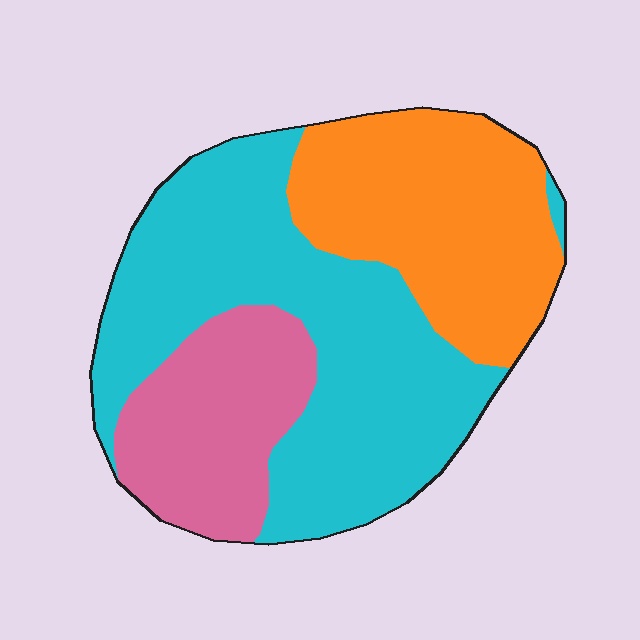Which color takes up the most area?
Cyan, at roughly 50%.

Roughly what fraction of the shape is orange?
Orange covers about 30% of the shape.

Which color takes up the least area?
Pink, at roughly 20%.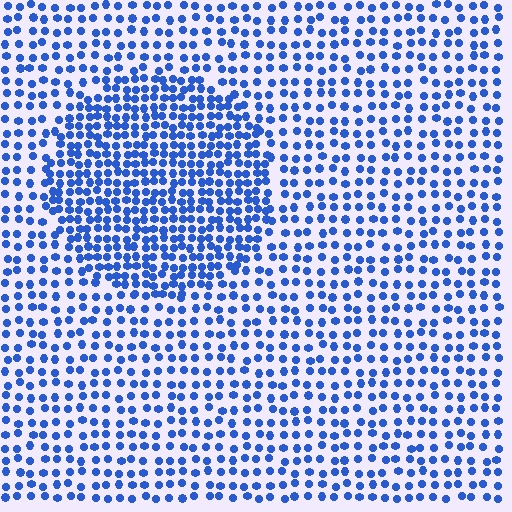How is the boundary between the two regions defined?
The boundary is defined by a change in element density (approximately 1.8x ratio). All elements are the same color, size, and shape.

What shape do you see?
I see a circle.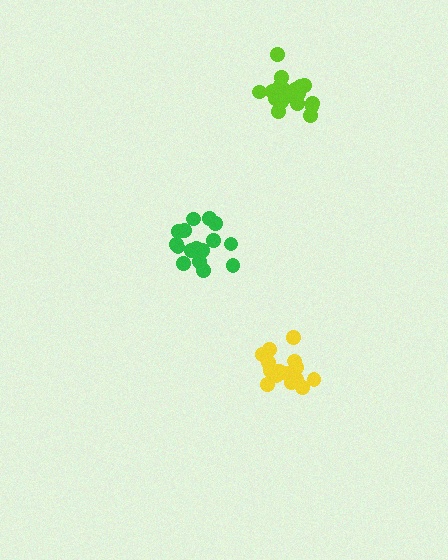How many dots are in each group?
Group 1: 17 dots, Group 2: 18 dots, Group 3: 19 dots (54 total).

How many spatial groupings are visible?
There are 3 spatial groupings.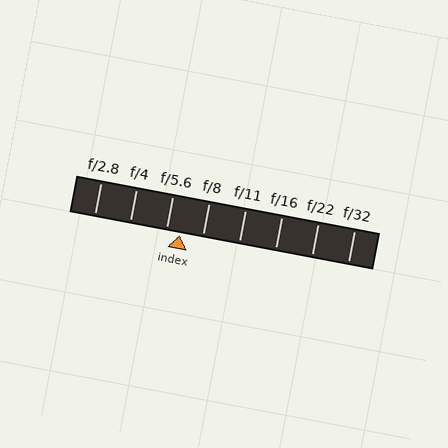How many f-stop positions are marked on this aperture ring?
There are 8 f-stop positions marked.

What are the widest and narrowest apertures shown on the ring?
The widest aperture shown is f/2.8 and the narrowest is f/32.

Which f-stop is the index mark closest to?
The index mark is closest to f/5.6.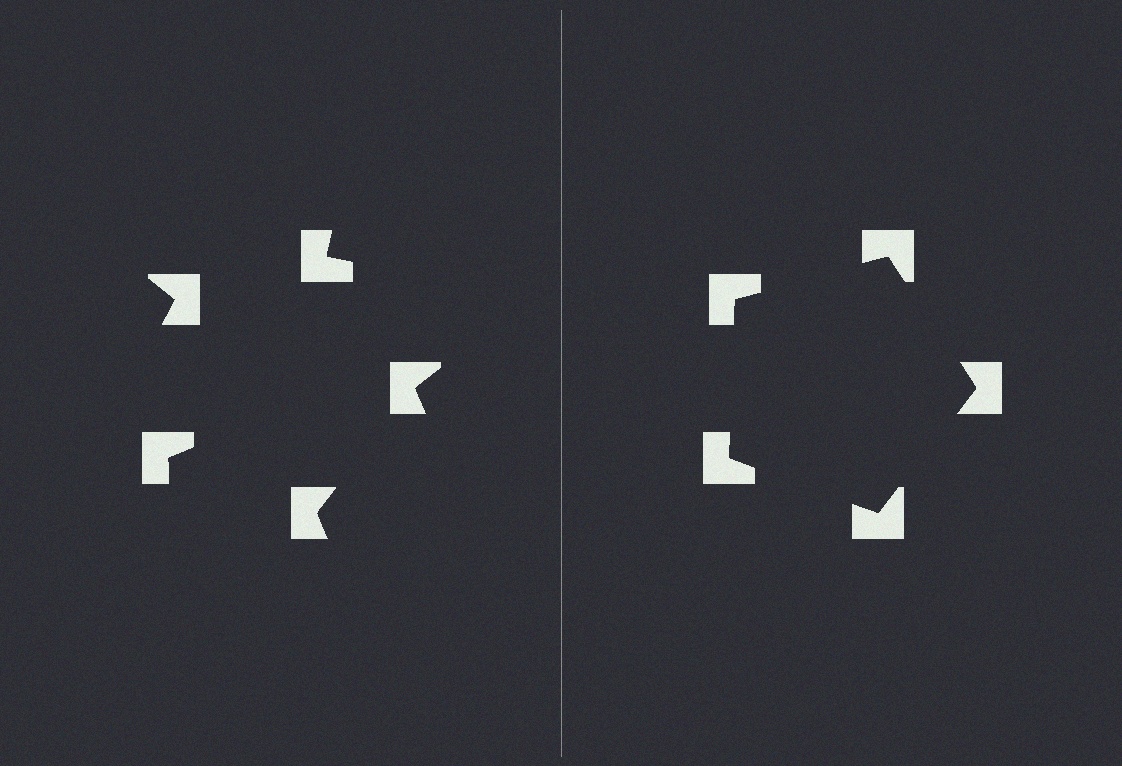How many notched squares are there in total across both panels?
10 — 5 on each side.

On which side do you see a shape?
An illusory pentagon appears on the right side. On the left side the wedge cuts are rotated, so no coherent shape forms.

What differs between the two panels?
The notched squares are positioned identically on both sides; only the wedge orientations differ. On the right they align to a pentagon; on the left they are misaligned.